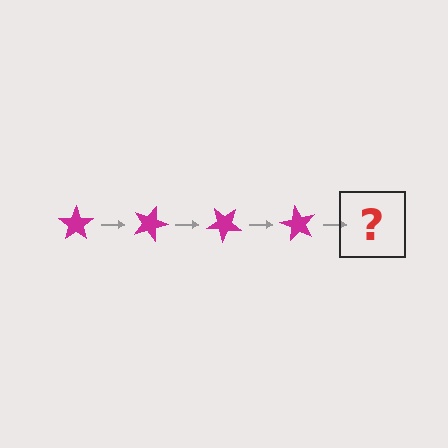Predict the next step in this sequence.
The next step is a magenta star rotated 80 degrees.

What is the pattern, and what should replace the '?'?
The pattern is that the star rotates 20 degrees each step. The '?' should be a magenta star rotated 80 degrees.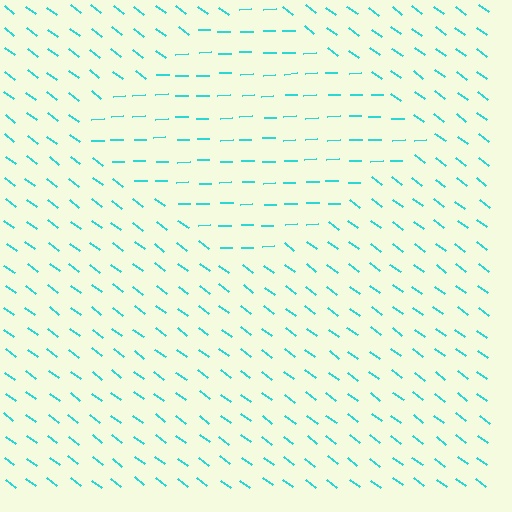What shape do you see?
I see a diamond.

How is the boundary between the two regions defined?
The boundary is defined purely by a change in line orientation (approximately 40 degrees difference). All lines are the same color and thickness.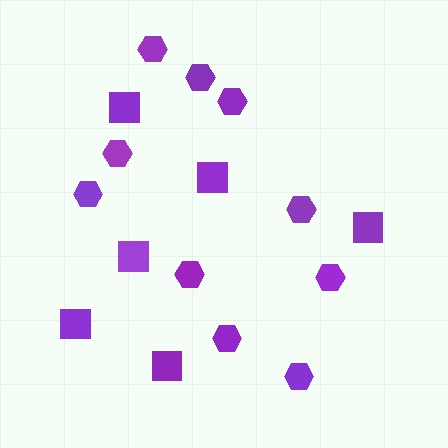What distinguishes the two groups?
There are 2 groups: one group of squares (6) and one group of hexagons (10).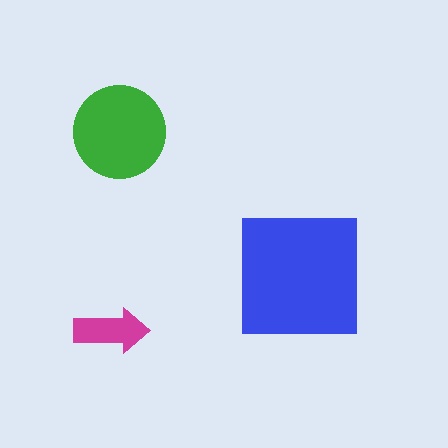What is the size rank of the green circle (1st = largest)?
2nd.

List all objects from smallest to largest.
The magenta arrow, the green circle, the blue square.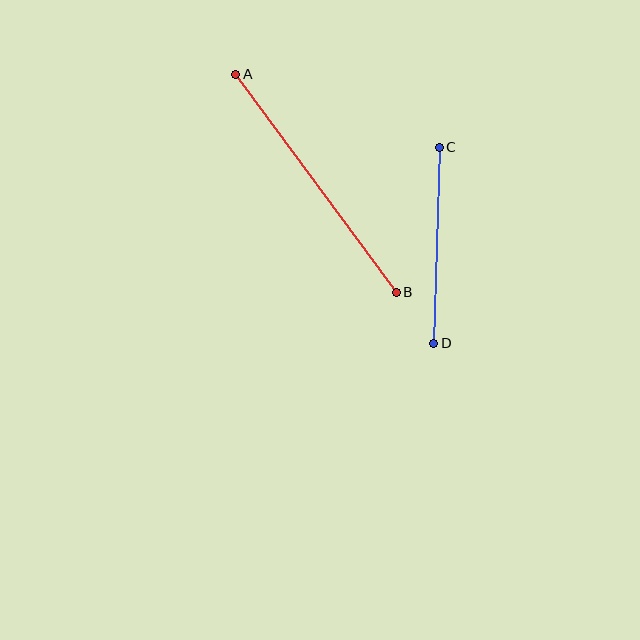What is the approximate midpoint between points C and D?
The midpoint is at approximately (437, 245) pixels.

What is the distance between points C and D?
The distance is approximately 196 pixels.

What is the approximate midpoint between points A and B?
The midpoint is at approximately (316, 183) pixels.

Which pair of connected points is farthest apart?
Points A and B are farthest apart.